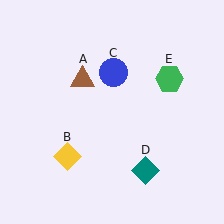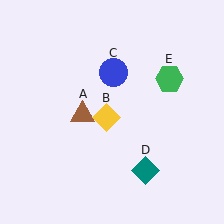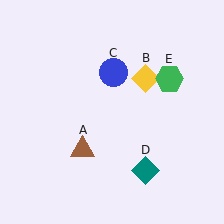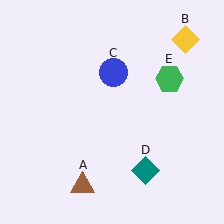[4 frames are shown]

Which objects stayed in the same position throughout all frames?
Blue circle (object C) and teal diamond (object D) and green hexagon (object E) remained stationary.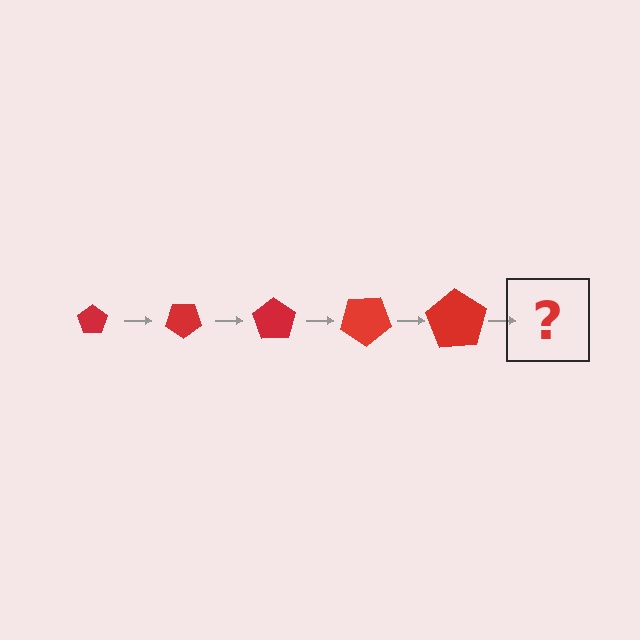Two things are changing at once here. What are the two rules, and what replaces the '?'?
The two rules are that the pentagon grows larger each step and it rotates 35 degrees each step. The '?' should be a pentagon, larger than the previous one and rotated 175 degrees from the start.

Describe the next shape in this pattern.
It should be a pentagon, larger than the previous one and rotated 175 degrees from the start.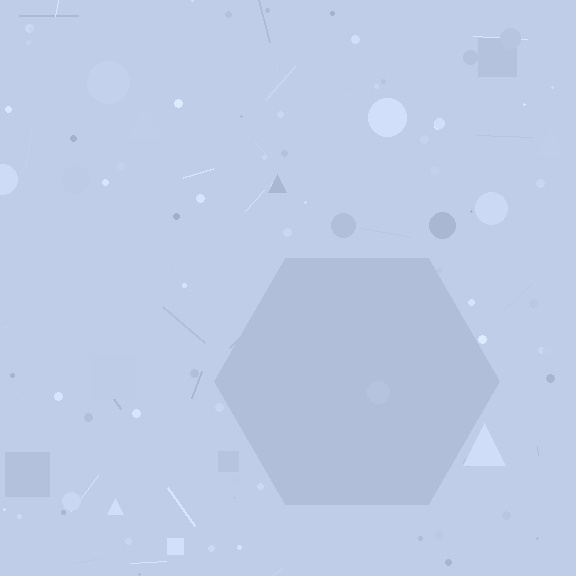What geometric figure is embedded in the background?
A hexagon is embedded in the background.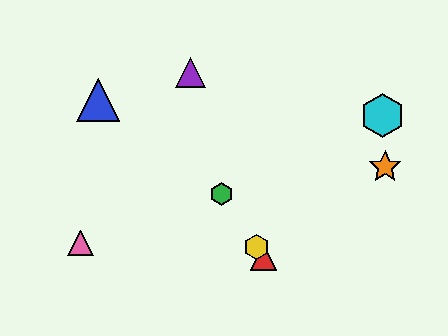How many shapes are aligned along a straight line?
3 shapes (the red triangle, the green hexagon, the yellow hexagon) are aligned along a straight line.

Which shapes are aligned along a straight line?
The red triangle, the green hexagon, the yellow hexagon are aligned along a straight line.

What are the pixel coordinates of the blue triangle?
The blue triangle is at (98, 100).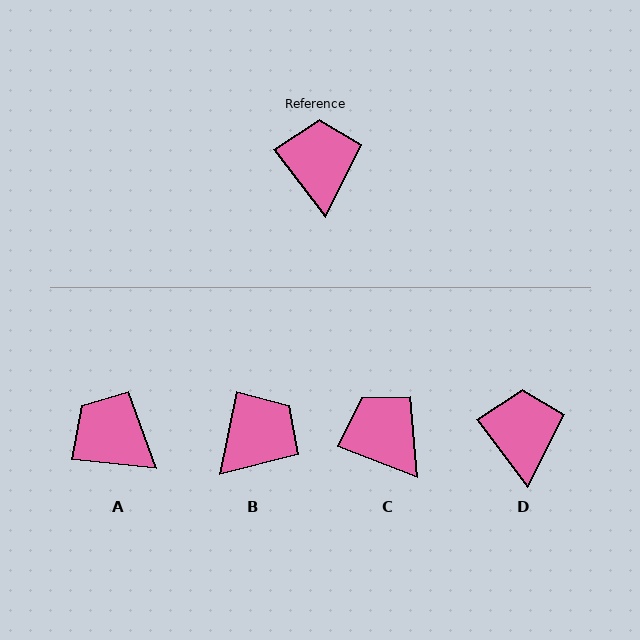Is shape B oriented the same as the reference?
No, it is off by about 48 degrees.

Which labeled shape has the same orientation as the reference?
D.